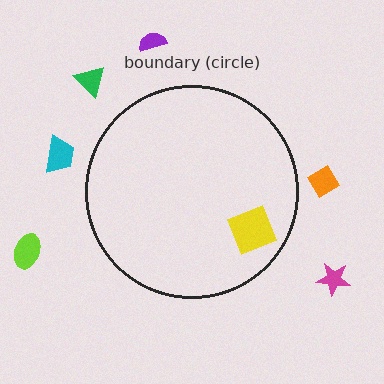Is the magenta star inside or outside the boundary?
Outside.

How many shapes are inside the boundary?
1 inside, 6 outside.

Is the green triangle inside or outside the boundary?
Outside.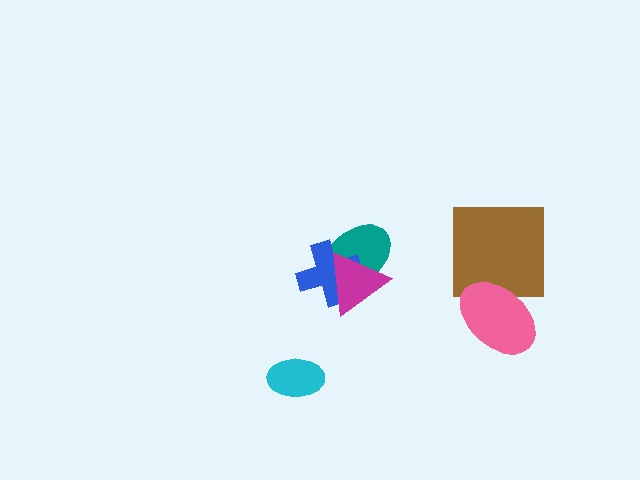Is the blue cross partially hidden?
Yes, it is partially covered by another shape.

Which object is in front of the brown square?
The pink ellipse is in front of the brown square.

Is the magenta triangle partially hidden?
No, no other shape covers it.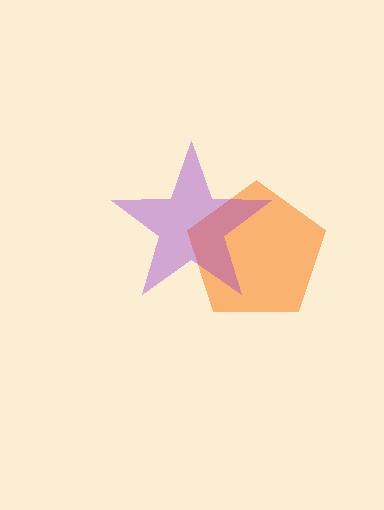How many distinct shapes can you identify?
There are 2 distinct shapes: an orange pentagon, a purple star.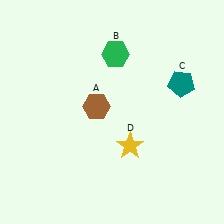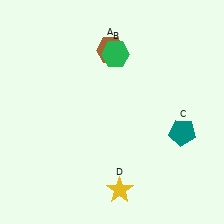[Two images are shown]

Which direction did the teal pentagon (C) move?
The teal pentagon (C) moved down.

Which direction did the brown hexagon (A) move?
The brown hexagon (A) moved up.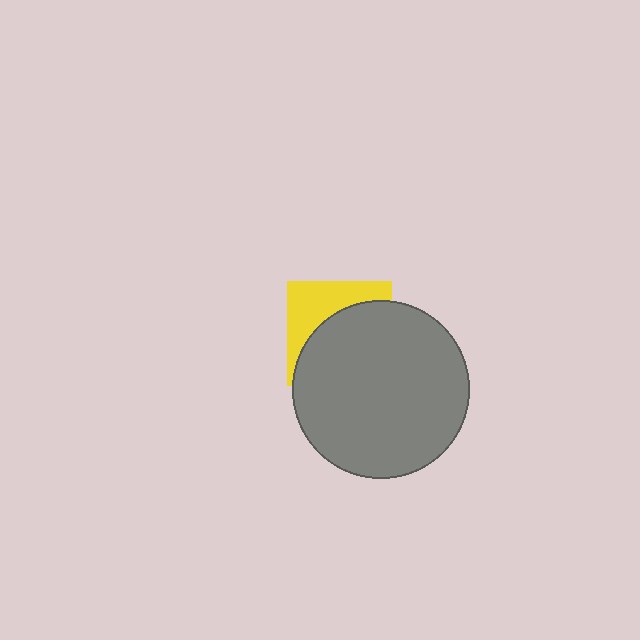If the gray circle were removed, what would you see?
You would see the complete yellow square.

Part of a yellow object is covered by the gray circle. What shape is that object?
It is a square.